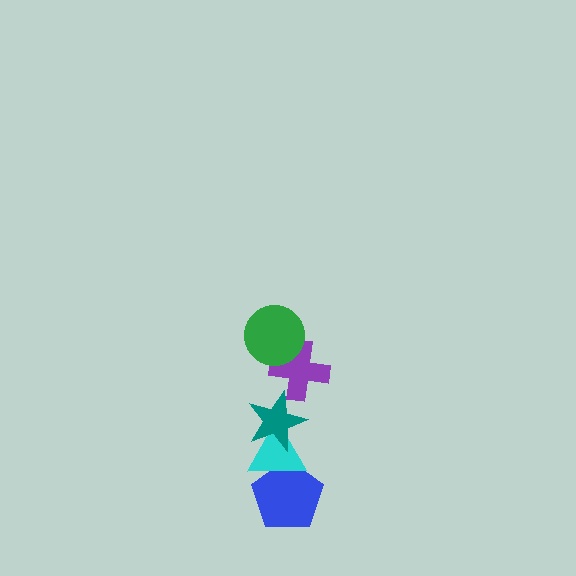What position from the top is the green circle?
The green circle is 1st from the top.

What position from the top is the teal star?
The teal star is 3rd from the top.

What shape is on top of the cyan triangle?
The teal star is on top of the cyan triangle.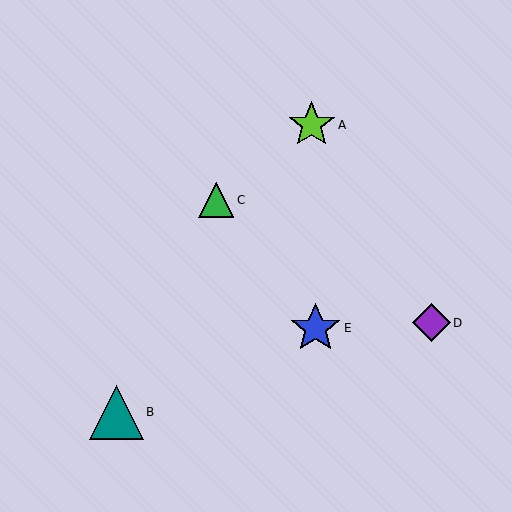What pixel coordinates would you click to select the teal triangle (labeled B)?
Click at (116, 412) to select the teal triangle B.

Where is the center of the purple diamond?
The center of the purple diamond is at (431, 323).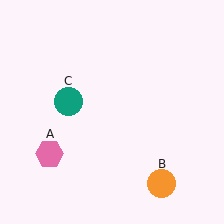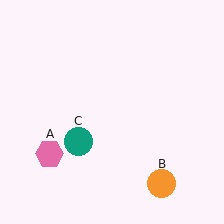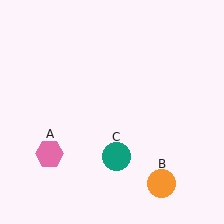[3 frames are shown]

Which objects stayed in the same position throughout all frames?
Pink hexagon (object A) and orange circle (object B) remained stationary.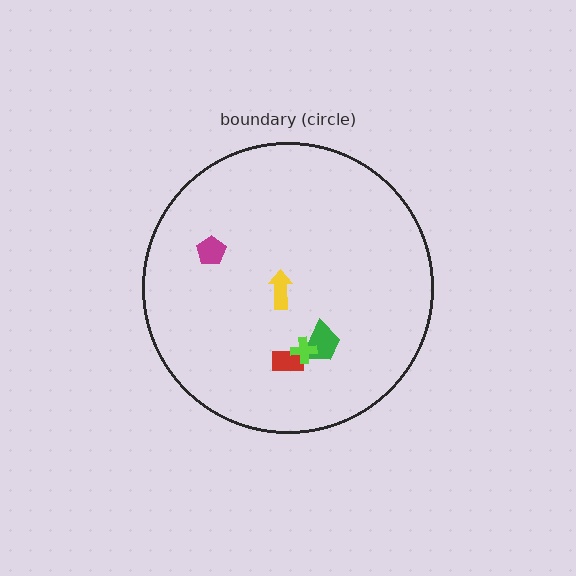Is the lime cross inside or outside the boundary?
Inside.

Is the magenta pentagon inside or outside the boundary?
Inside.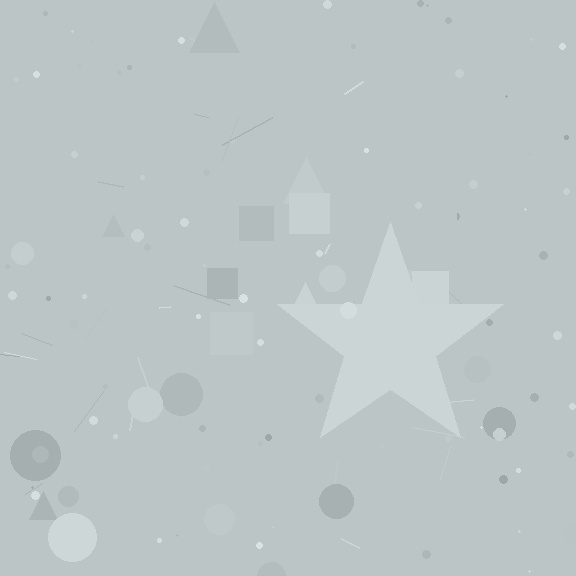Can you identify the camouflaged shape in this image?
The camouflaged shape is a star.